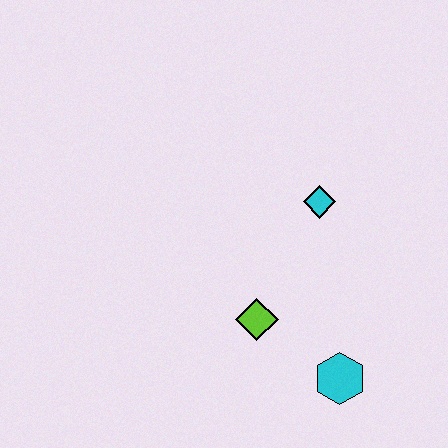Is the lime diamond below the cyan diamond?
Yes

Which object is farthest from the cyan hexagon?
The cyan diamond is farthest from the cyan hexagon.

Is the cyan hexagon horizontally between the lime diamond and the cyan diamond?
No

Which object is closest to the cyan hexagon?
The lime diamond is closest to the cyan hexagon.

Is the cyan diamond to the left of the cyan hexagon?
Yes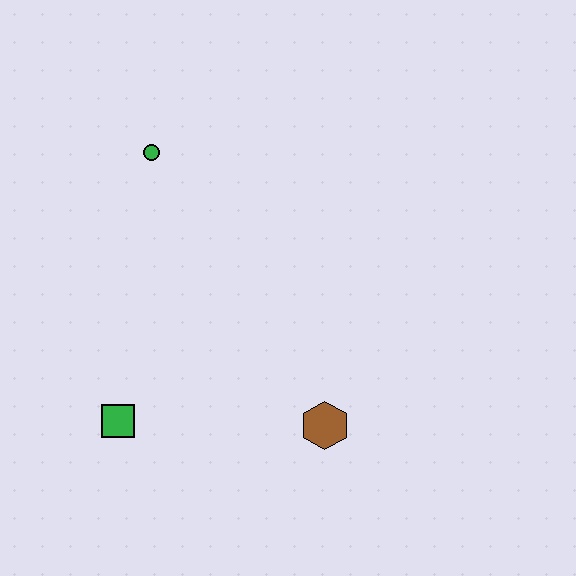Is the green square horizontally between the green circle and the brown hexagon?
No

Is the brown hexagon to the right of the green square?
Yes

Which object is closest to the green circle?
The green square is closest to the green circle.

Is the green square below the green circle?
Yes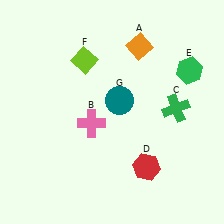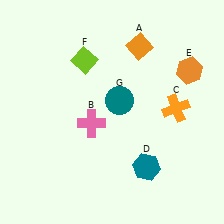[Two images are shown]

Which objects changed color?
C changed from green to orange. D changed from red to teal. E changed from green to orange.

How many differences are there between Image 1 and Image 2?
There are 3 differences between the two images.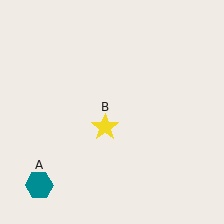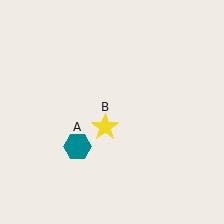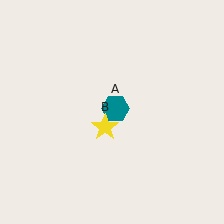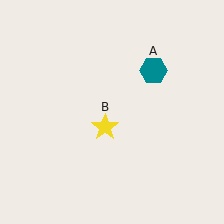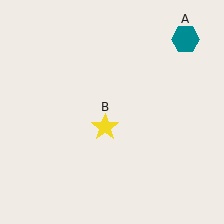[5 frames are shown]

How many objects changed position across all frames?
1 object changed position: teal hexagon (object A).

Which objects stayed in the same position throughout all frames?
Yellow star (object B) remained stationary.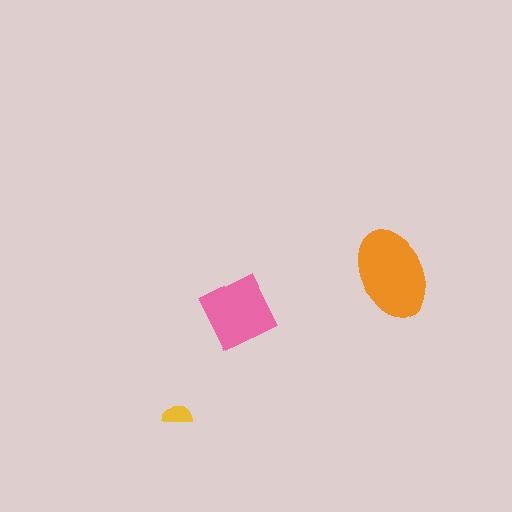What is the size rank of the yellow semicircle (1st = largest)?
3rd.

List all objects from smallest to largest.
The yellow semicircle, the pink diamond, the orange ellipse.